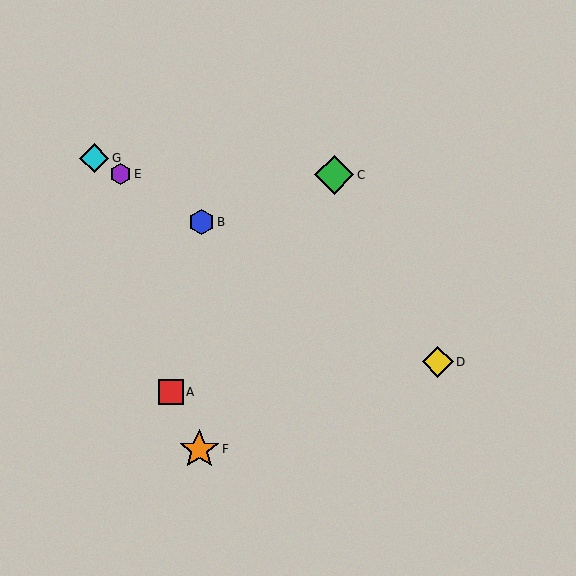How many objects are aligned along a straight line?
4 objects (B, D, E, G) are aligned along a straight line.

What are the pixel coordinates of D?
Object D is at (438, 362).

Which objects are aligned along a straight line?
Objects B, D, E, G are aligned along a straight line.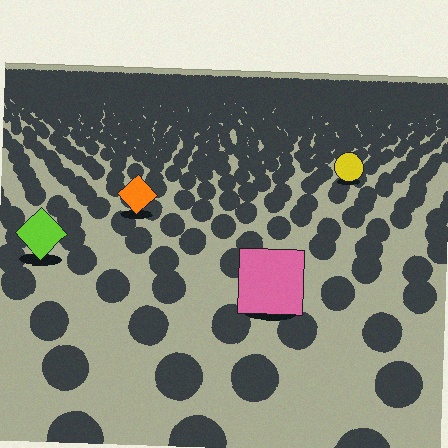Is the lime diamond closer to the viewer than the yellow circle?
Yes. The lime diamond is closer — you can tell from the texture gradient: the ground texture is coarser near it.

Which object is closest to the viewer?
The pink square is closest. The texture marks near it are larger and more spread out.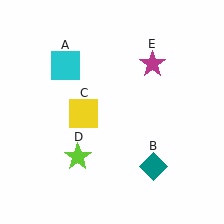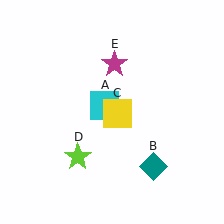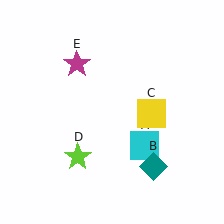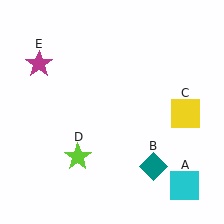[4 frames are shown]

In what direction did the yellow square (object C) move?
The yellow square (object C) moved right.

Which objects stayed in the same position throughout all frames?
Teal diamond (object B) and lime star (object D) remained stationary.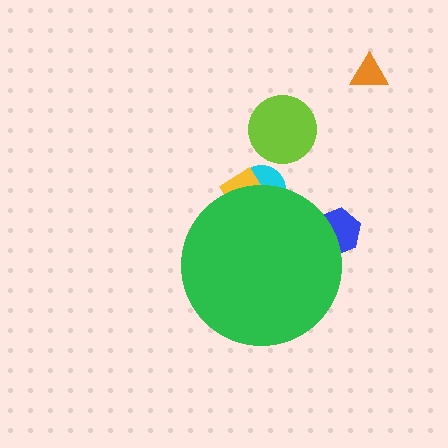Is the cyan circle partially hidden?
Yes, the cyan circle is partially hidden behind the green circle.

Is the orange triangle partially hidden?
No, the orange triangle is fully visible.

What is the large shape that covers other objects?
A green circle.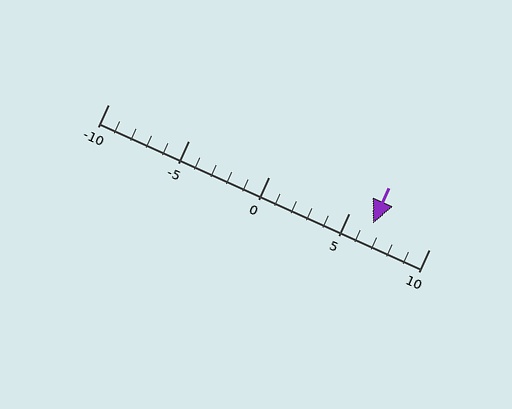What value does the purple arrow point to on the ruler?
The purple arrow points to approximately 6.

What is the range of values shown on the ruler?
The ruler shows values from -10 to 10.